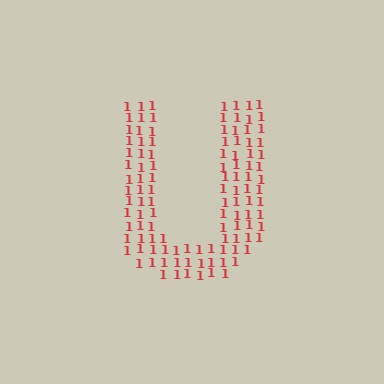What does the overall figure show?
The overall figure shows the letter U.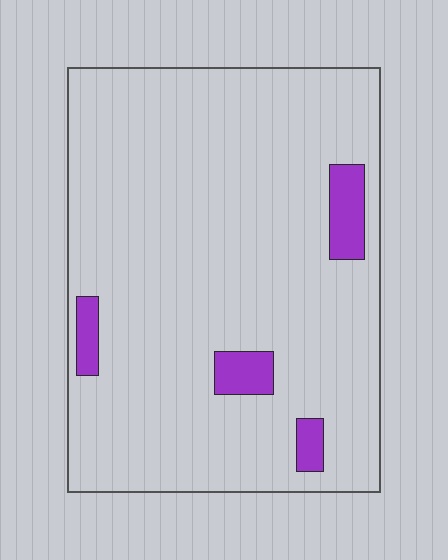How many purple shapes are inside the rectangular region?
4.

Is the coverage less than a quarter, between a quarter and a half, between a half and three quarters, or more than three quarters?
Less than a quarter.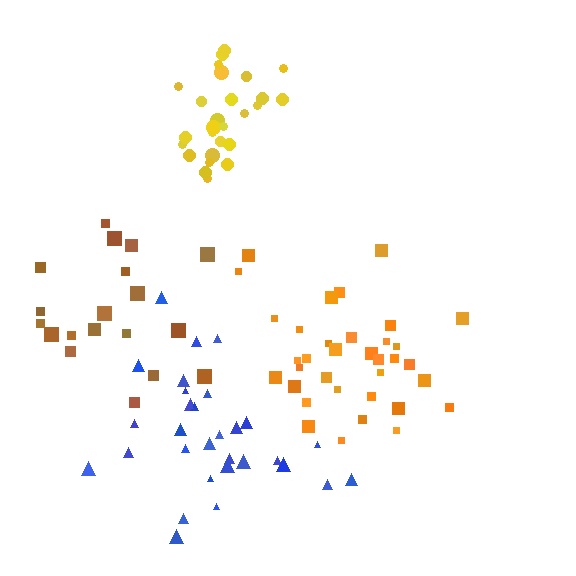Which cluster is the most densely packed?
Yellow.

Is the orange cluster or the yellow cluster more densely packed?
Yellow.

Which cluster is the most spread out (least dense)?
Brown.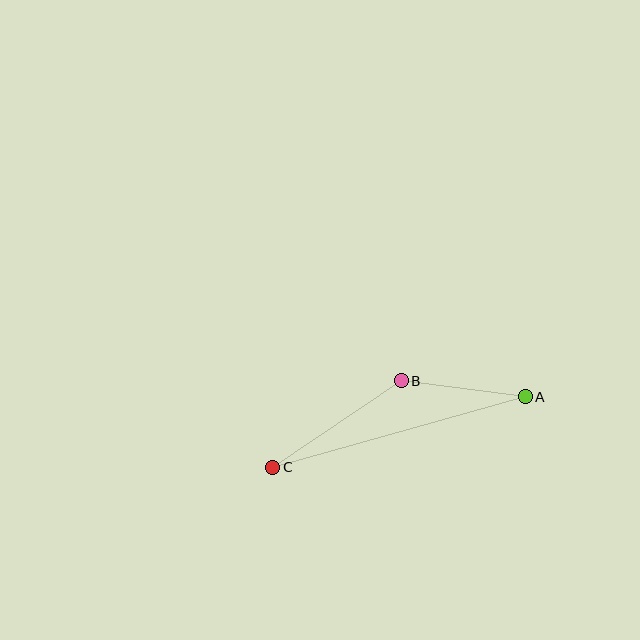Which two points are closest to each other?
Points A and B are closest to each other.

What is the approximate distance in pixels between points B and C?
The distance between B and C is approximately 155 pixels.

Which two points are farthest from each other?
Points A and C are farthest from each other.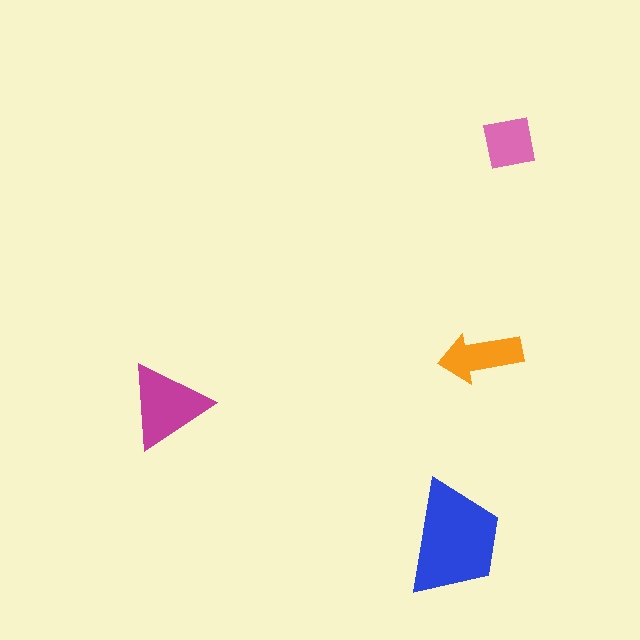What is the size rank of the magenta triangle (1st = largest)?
2nd.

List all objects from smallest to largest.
The pink square, the orange arrow, the magenta triangle, the blue trapezoid.